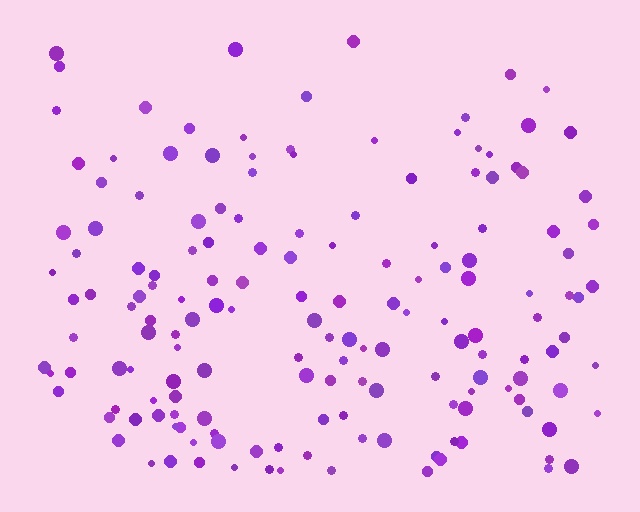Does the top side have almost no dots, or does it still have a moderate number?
Still a moderate number, just noticeably fewer than the bottom.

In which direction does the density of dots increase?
From top to bottom, with the bottom side densest.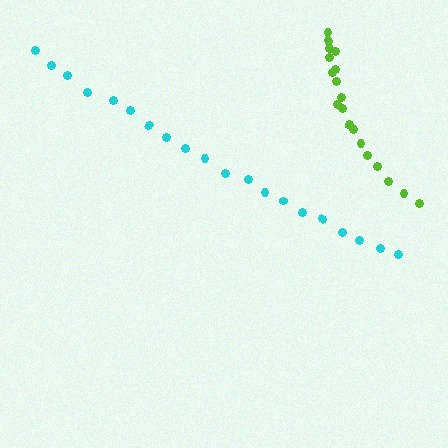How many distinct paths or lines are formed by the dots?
There are 2 distinct paths.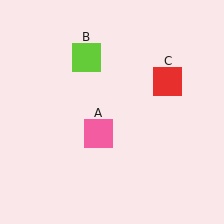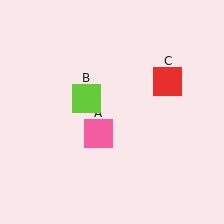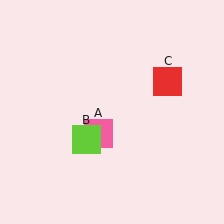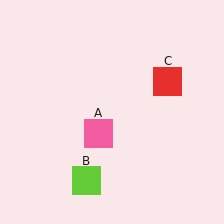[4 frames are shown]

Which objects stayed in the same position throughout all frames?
Pink square (object A) and red square (object C) remained stationary.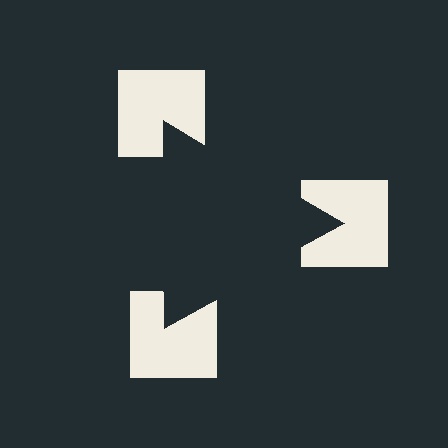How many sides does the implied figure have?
3 sides.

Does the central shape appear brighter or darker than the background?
It typically appears slightly darker than the background, even though no actual brightness change is drawn.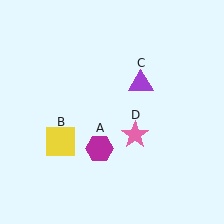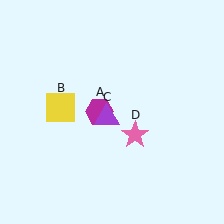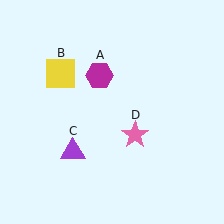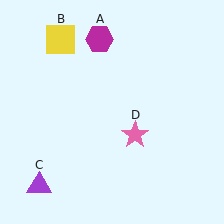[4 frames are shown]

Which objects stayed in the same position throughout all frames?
Pink star (object D) remained stationary.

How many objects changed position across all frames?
3 objects changed position: magenta hexagon (object A), yellow square (object B), purple triangle (object C).